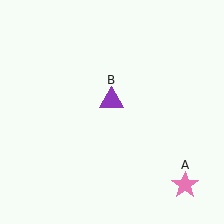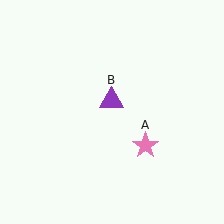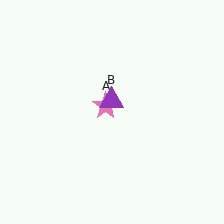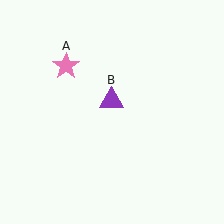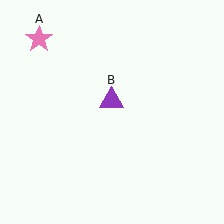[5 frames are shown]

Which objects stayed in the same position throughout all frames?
Purple triangle (object B) remained stationary.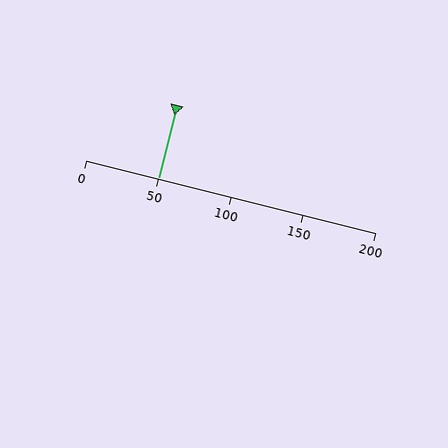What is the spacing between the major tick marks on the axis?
The major ticks are spaced 50 apart.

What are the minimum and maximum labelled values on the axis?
The axis runs from 0 to 200.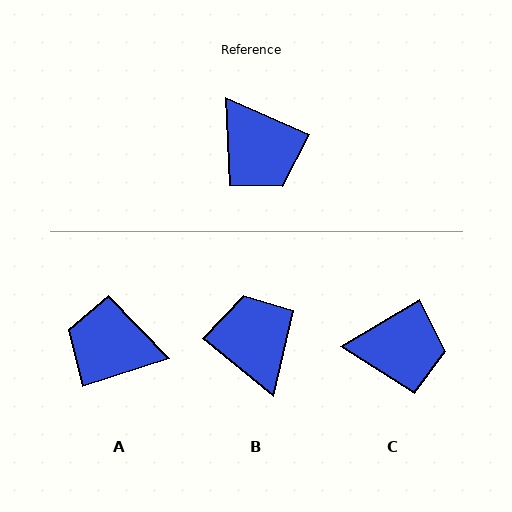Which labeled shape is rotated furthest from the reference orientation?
B, about 165 degrees away.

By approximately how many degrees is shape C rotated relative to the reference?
Approximately 55 degrees counter-clockwise.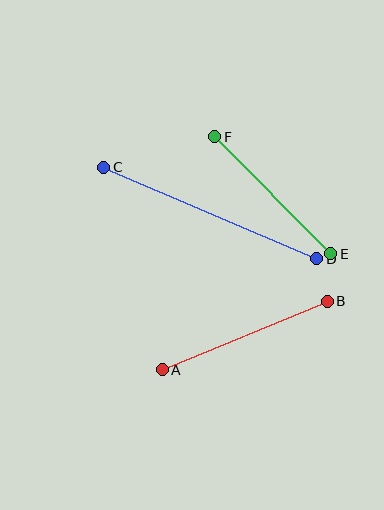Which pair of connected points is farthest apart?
Points C and D are farthest apart.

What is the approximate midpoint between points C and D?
The midpoint is at approximately (210, 213) pixels.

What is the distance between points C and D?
The distance is approximately 232 pixels.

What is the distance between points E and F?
The distance is approximately 165 pixels.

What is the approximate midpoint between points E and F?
The midpoint is at approximately (273, 195) pixels.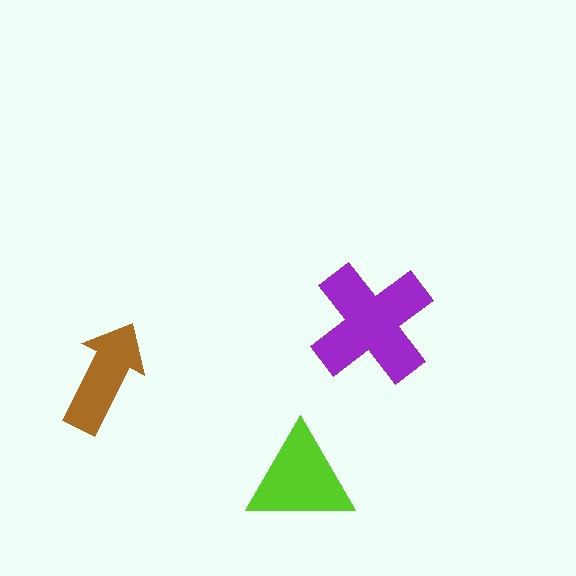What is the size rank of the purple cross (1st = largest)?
1st.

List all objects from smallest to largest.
The brown arrow, the lime triangle, the purple cross.